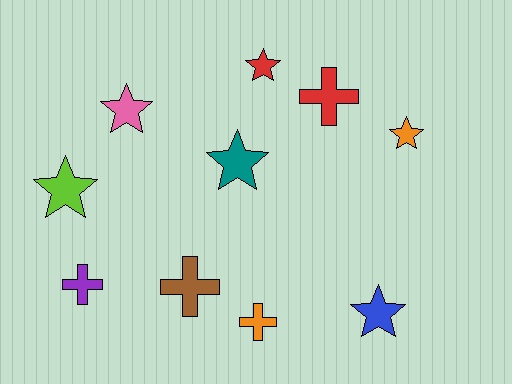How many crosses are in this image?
There are 4 crosses.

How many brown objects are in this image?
There is 1 brown object.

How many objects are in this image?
There are 10 objects.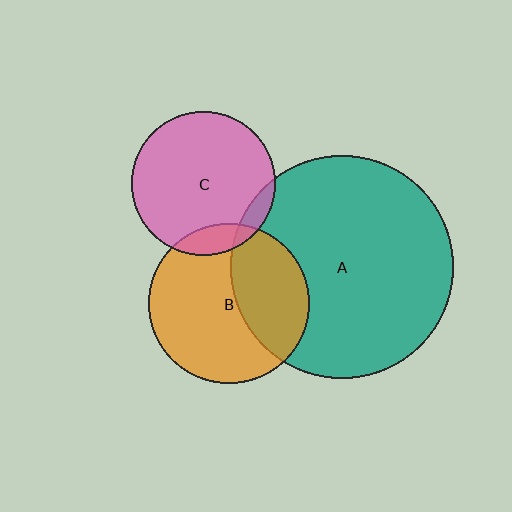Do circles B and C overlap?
Yes.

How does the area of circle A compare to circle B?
Approximately 1.9 times.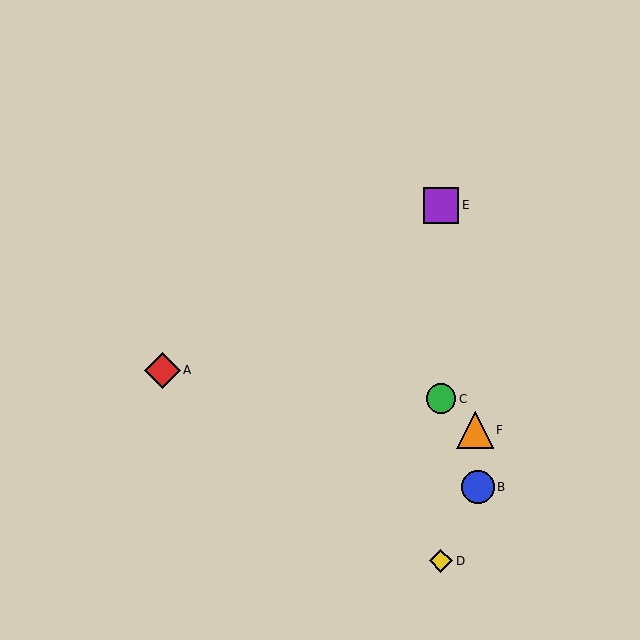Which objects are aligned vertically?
Objects C, D, E are aligned vertically.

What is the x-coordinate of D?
Object D is at x≈441.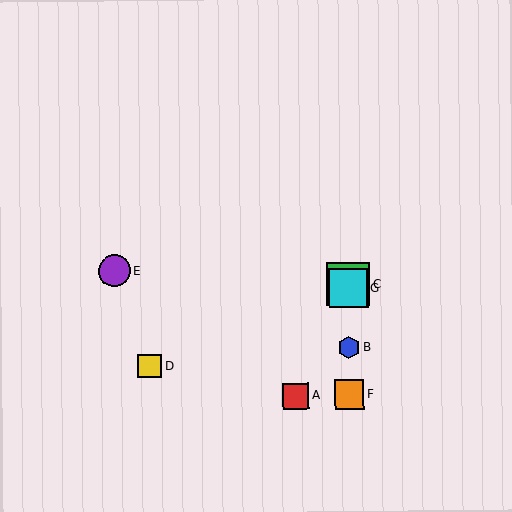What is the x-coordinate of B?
Object B is at x≈349.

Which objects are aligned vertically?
Objects B, C, F, G are aligned vertically.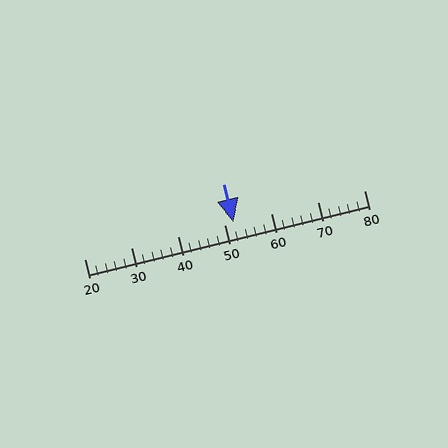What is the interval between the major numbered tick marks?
The major tick marks are spaced 10 units apart.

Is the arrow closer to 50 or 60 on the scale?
The arrow is closer to 50.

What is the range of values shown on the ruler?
The ruler shows values from 20 to 80.